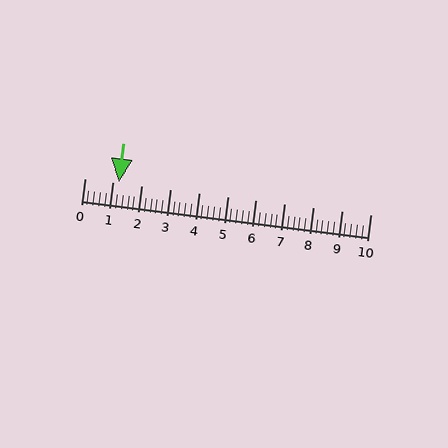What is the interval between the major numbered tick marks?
The major tick marks are spaced 1 units apart.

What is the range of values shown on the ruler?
The ruler shows values from 0 to 10.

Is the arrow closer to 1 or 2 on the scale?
The arrow is closer to 1.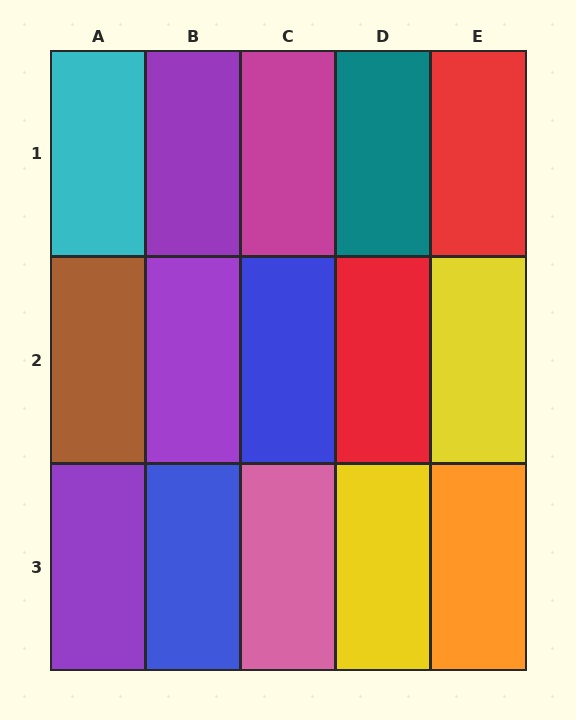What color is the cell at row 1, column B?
Purple.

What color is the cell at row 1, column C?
Magenta.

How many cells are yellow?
2 cells are yellow.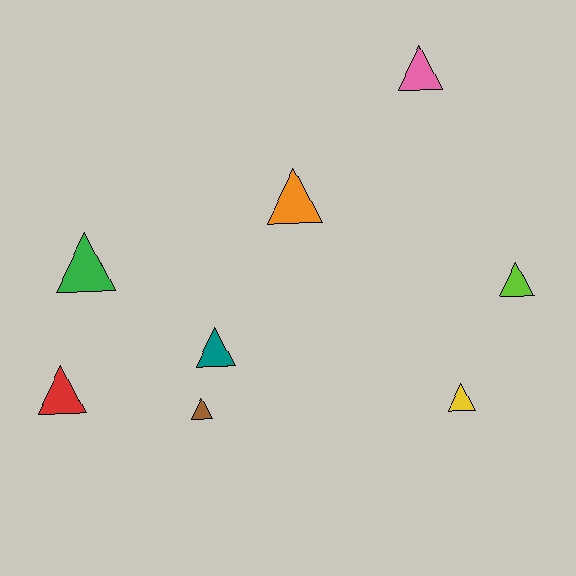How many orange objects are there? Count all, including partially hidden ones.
There is 1 orange object.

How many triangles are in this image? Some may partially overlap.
There are 8 triangles.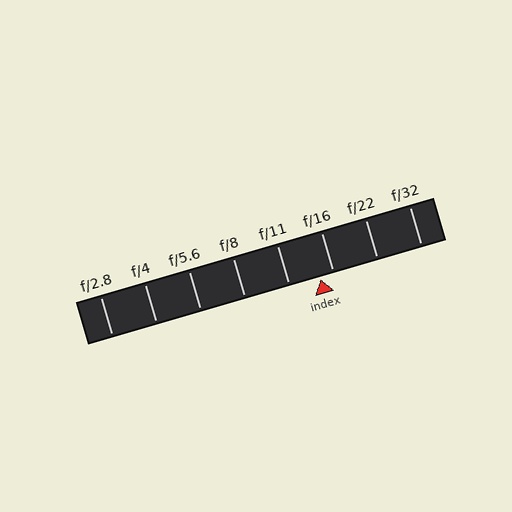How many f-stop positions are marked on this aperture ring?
There are 8 f-stop positions marked.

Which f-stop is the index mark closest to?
The index mark is closest to f/16.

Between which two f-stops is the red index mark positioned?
The index mark is between f/11 and f/16.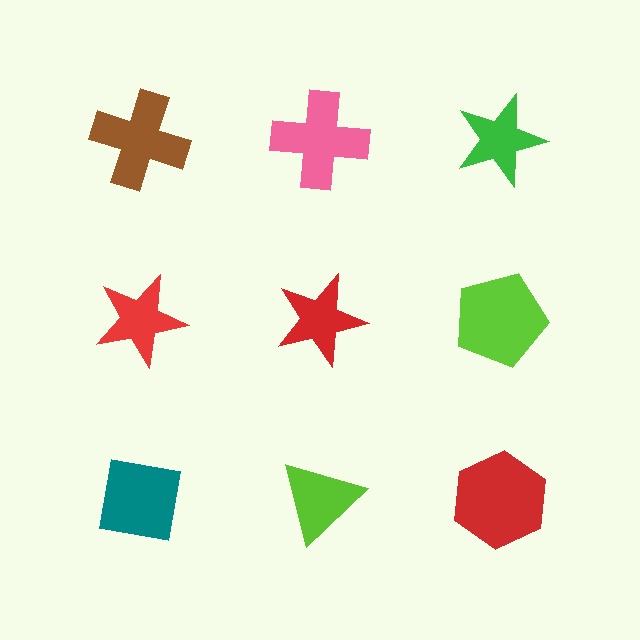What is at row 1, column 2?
A pink cross.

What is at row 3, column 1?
A teal square.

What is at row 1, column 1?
A brown cross.